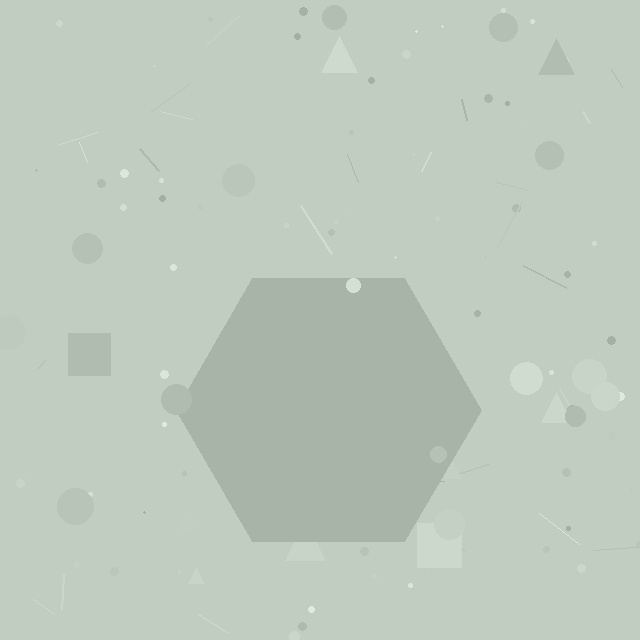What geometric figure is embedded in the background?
A hexagon is embedded in the background.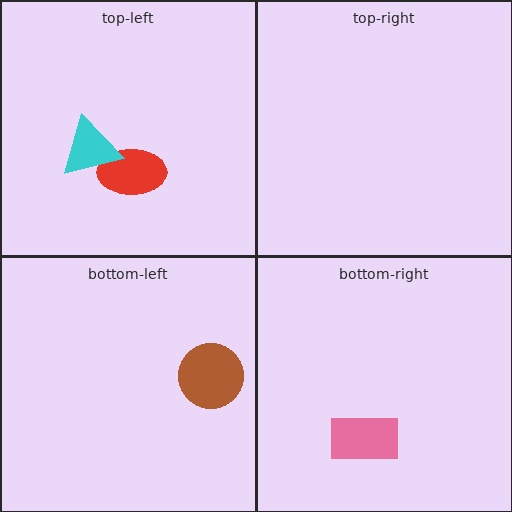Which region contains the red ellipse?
The top-left region.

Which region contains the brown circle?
The bottom-left region.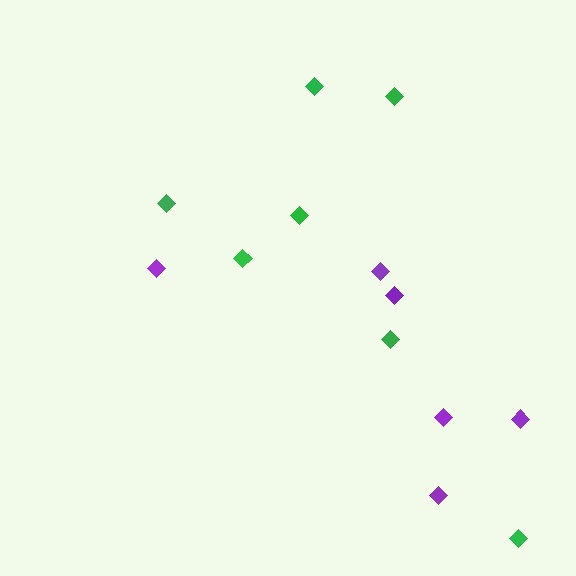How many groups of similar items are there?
There are 2 groups: one group of purple diamonds (6) and one group of green diamonds (7).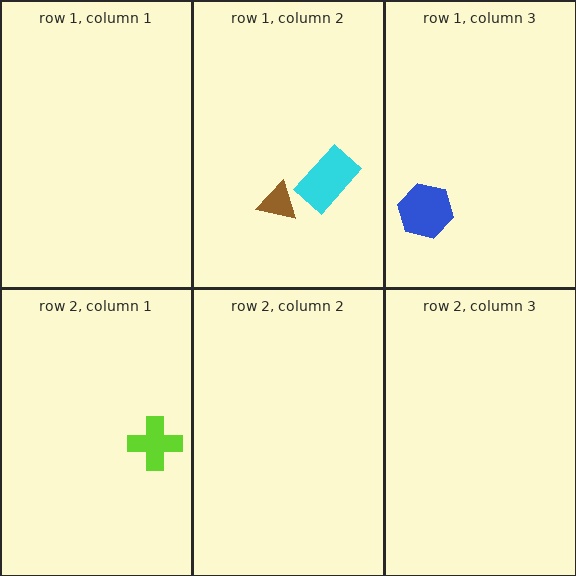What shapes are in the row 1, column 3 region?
The blue hexagon.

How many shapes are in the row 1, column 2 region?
2.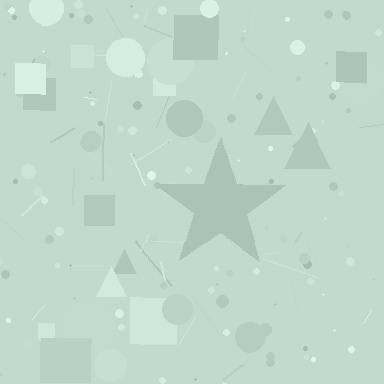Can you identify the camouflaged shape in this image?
The camouflaged shape is a star.